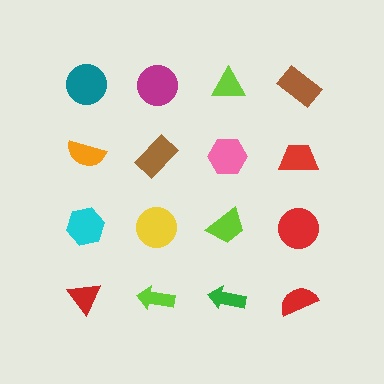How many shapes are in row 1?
4 shapes.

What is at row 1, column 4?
A brown rectangle.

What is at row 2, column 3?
A pink hexagon.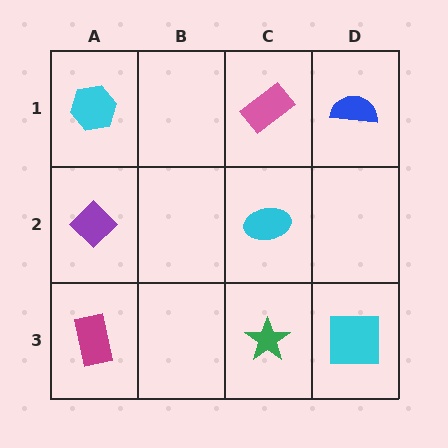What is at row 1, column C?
A pink rectangle.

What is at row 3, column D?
A cyan square.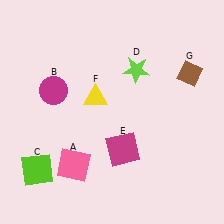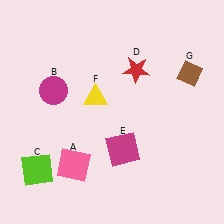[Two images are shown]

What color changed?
The star (D) changed from lime in Image 1 to red in Image 2.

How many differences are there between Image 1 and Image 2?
There is 1 difference between the two images.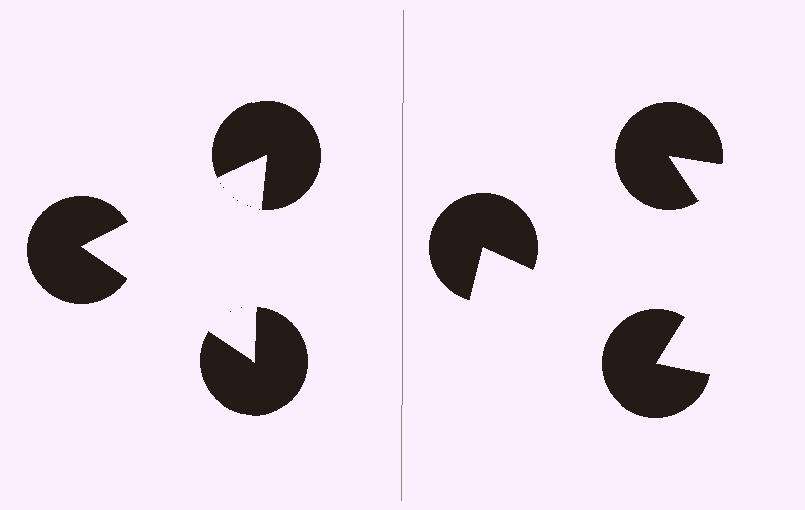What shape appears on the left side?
An illusory triangle.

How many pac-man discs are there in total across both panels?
6 — 3 on each side.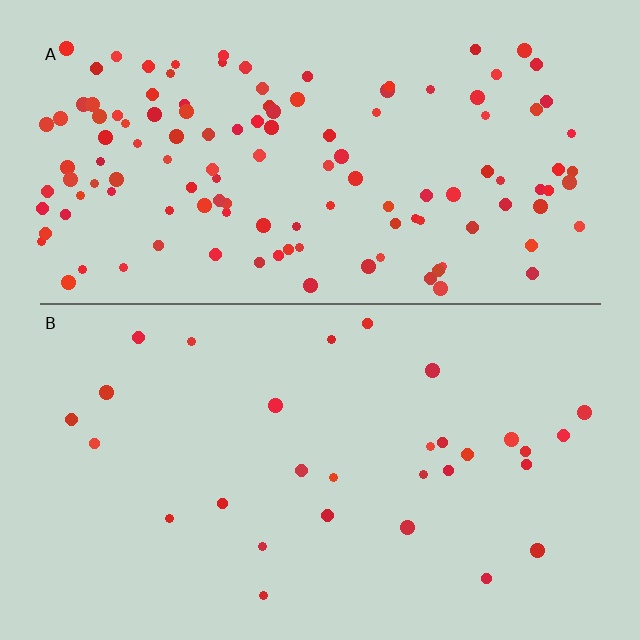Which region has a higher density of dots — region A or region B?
A (the top).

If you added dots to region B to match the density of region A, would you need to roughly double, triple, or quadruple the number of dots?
Approximately quadruple.